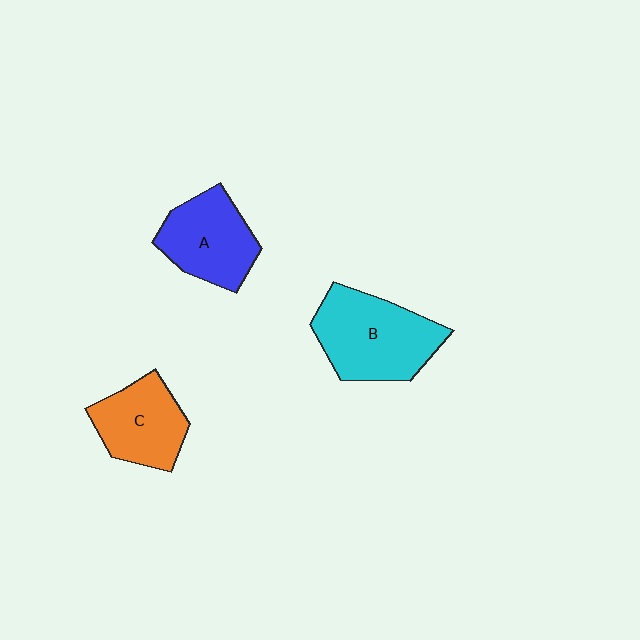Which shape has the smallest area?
Shape C (orange).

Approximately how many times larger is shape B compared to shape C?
Approximately 1.4 times.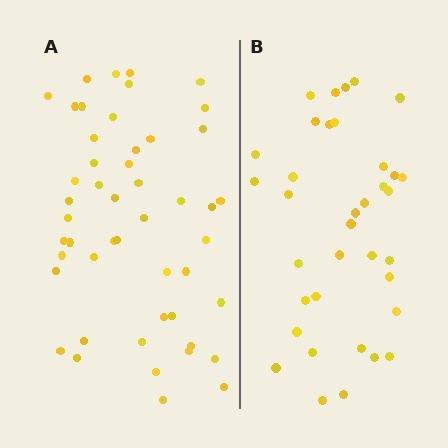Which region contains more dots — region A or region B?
Region A (the left region) has more dots.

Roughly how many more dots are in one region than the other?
Region A has approximately 15 more dots than region B.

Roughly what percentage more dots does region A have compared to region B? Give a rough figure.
About 35% more.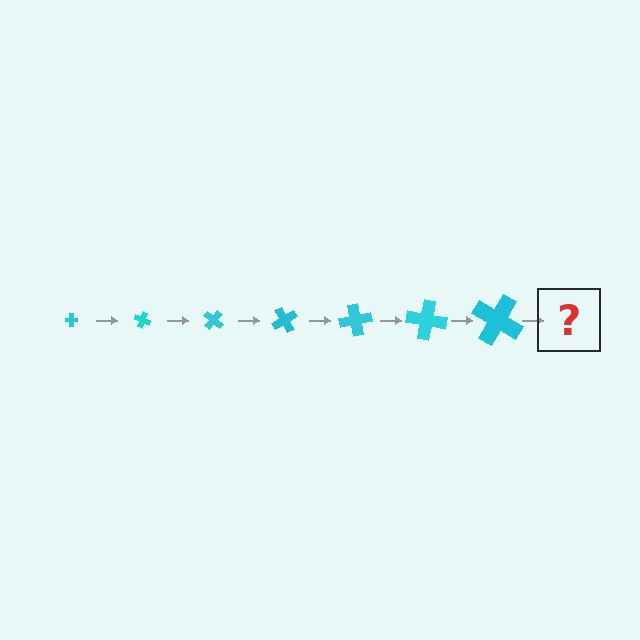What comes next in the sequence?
The next element should be a cross, larger than the previous one and rotated 140 degrees from the start.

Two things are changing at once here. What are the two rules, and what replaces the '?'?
The two rules are that the cross grows larger each step and it rotates 20 degrees each step. The '?' should be a cross, larger than the previous one and rotated 140 degrees from the start.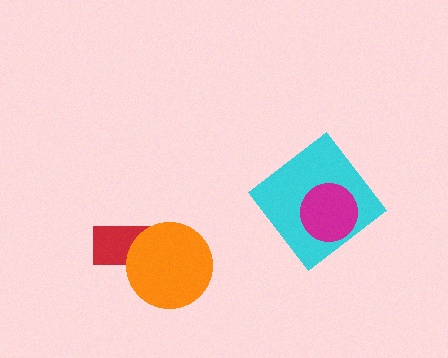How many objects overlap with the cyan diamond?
1 object overlaps with the cyan diamond.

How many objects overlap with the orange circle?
1 object overlaps with the orange circle.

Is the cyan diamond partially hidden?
Yes, it is partially covered by another shape.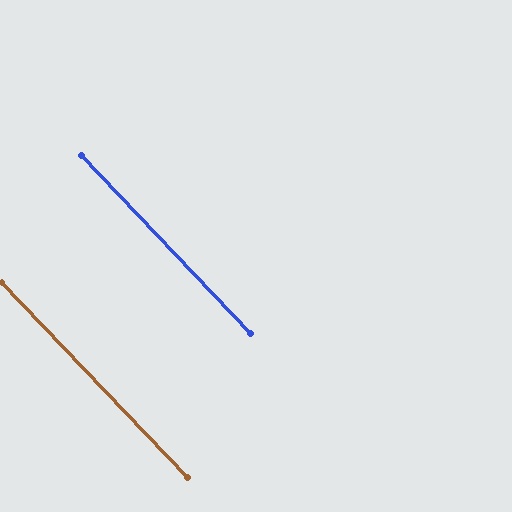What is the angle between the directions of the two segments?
Approximately 0 degrees.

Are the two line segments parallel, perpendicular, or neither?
Parallel — their directions differ by only 0.0°.